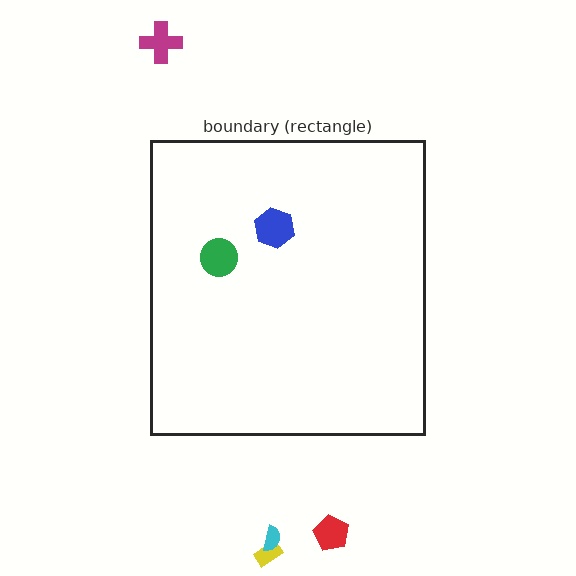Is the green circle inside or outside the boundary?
Inside.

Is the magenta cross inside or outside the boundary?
Outside.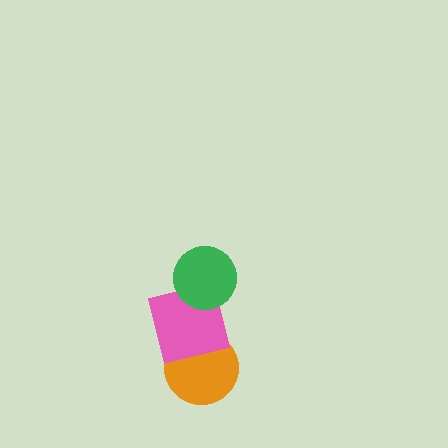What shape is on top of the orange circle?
The pink square is on top of the orange circle.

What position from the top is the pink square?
The pink square is 2nd from the top.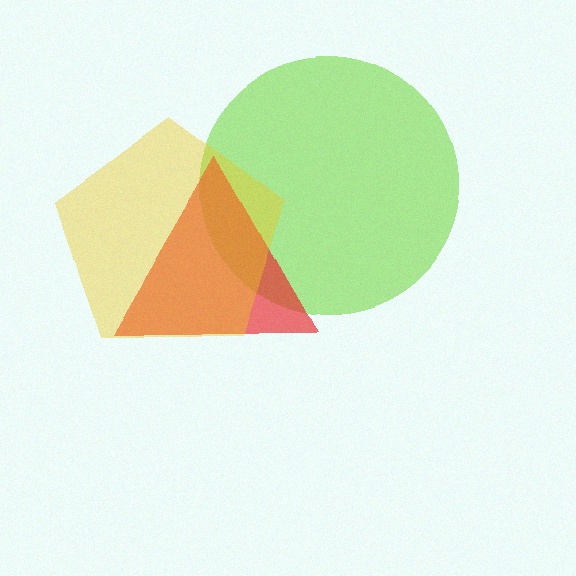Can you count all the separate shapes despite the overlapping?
Yes, there are 3 separate shapes.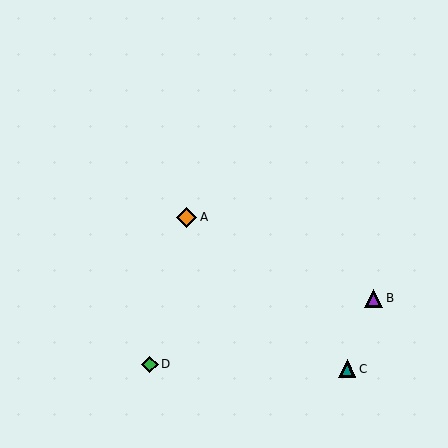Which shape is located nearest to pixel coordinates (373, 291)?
The purple triangle (labeled B) at (373, 298) is nearest to that location.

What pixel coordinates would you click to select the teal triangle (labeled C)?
Click at (347, 369) to select the teal triangle C.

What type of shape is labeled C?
Shape C is a teal triangle.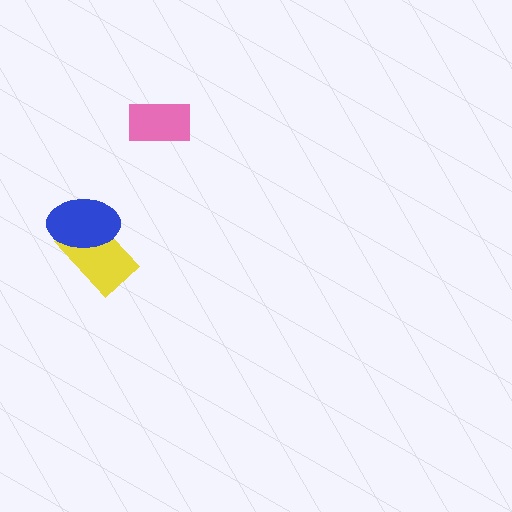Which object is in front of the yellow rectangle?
The blue ellipse is in front of the yellow rectangle.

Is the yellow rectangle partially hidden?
Yes, it is partially covered by another shape.